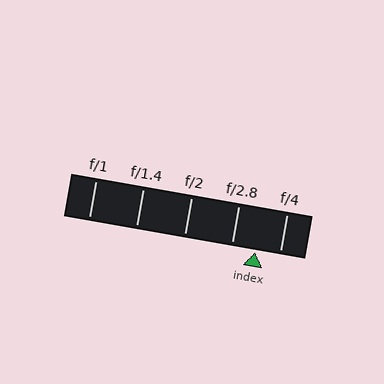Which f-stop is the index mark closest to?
The index mark is closest to f/2.8.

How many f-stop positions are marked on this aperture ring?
There are 5 f-stop positions marked.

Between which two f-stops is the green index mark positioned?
The index mark is between f/2.8 and f/4.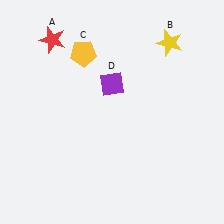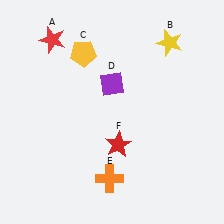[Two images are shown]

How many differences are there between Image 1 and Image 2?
There are 2 differences between the two images.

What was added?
An orange cross (E), a red star (F) were added in Image 2.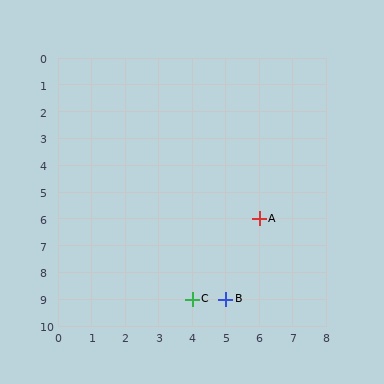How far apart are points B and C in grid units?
Points B and C are 1 column apart.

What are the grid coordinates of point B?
Point B is at grid coordinates (5, 9).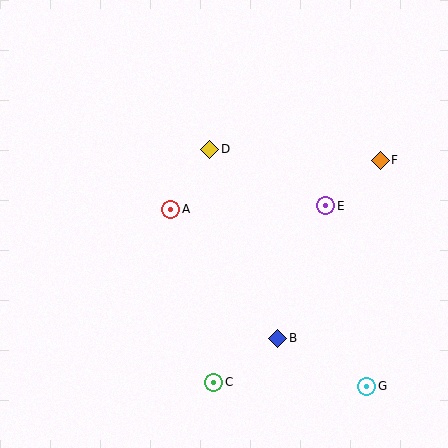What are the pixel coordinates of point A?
Point A is at (171, 209).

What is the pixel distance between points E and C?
The distance between E and C is 208 pixels.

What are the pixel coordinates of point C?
Point C is at (214, 382).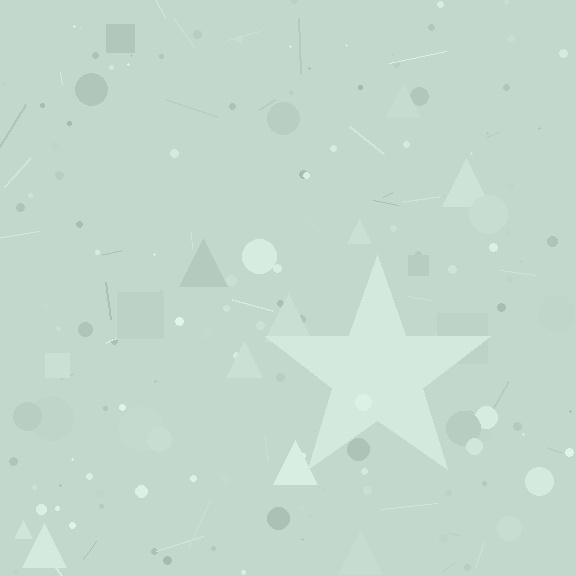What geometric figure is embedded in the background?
A star is embedded in the background.